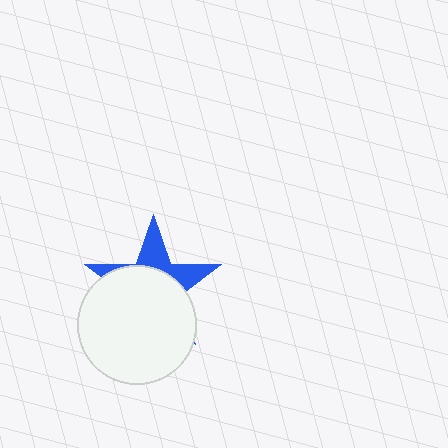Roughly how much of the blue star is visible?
A small part of it is visible (roughly 35%).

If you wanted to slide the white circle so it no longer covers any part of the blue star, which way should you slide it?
Slide it down — that is the most direct way to separate the two shapes.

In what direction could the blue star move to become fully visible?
The blue star could move up. That would shift it out from behind the white circle entirely.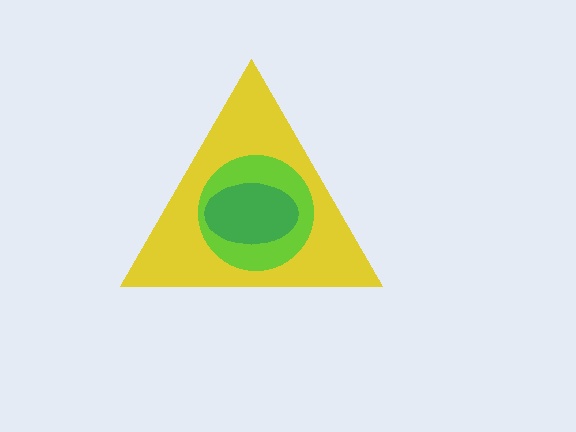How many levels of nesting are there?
3.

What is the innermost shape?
The green ellipse.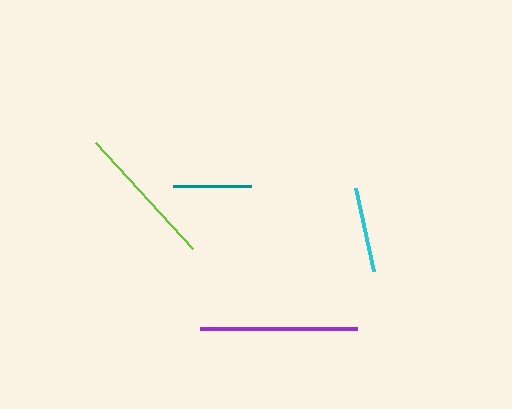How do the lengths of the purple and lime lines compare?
The purple and lime lines are approximately the same length.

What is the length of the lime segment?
The lime segment is approximately 143 pixels long.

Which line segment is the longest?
The purple line is the longest at approximately 157 pixels.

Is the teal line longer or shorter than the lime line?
The lime line is longer than the teal line.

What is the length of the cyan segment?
The cyan segment is approximately 86 pixels long.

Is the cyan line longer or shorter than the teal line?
The cyan line is longer than the teal line.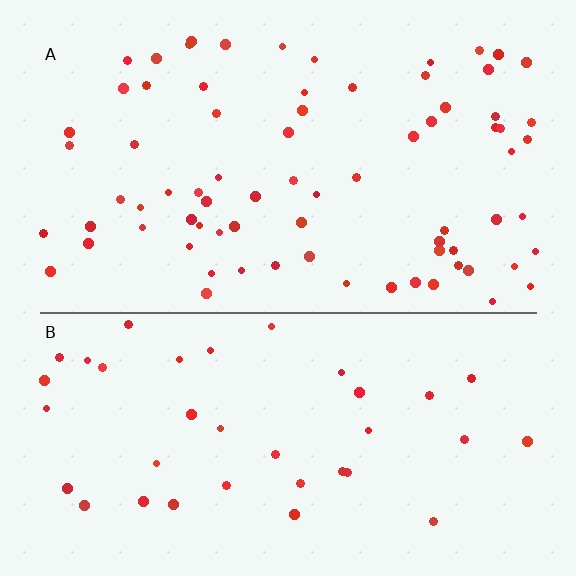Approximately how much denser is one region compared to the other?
Approximately 2.0× — region A over region B.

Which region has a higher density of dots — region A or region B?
A (the top).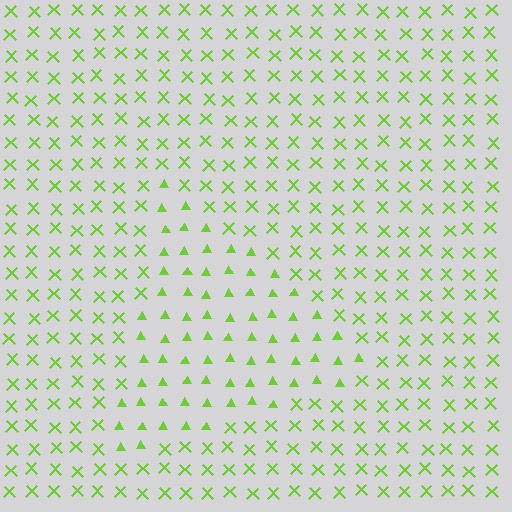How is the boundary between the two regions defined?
The boundary is defined by a change in element shape: triangles inside vs. X marks outside. All elements share the same color and spacing.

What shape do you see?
I see a triangle.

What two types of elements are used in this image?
The image uses triangles inside the triangle region and X marks outside it.